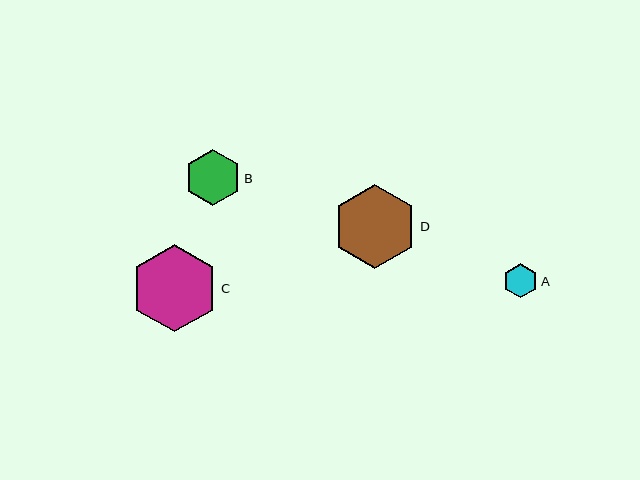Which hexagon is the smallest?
Hexagon A is the smallest with a size of approximately 34 pixels.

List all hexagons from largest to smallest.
From largest to smallest: C, D, B, A.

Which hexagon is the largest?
Hexagon C is the largest with a size of approximately 87 pixels.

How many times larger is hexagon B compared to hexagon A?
Hexagon B is approximately 1.6 times the size of hexagon A.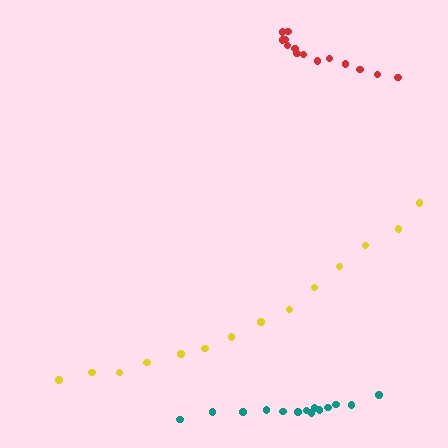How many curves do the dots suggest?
There are 3 distinct paths.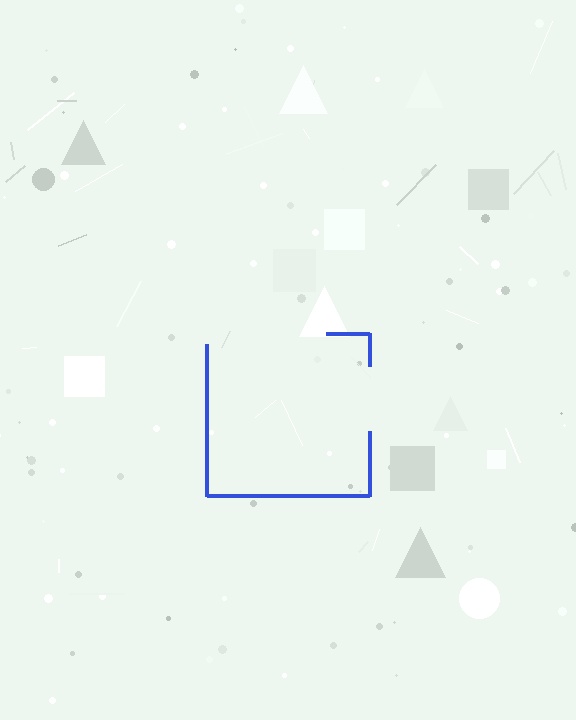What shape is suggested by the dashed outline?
The dashed outline suggests a square.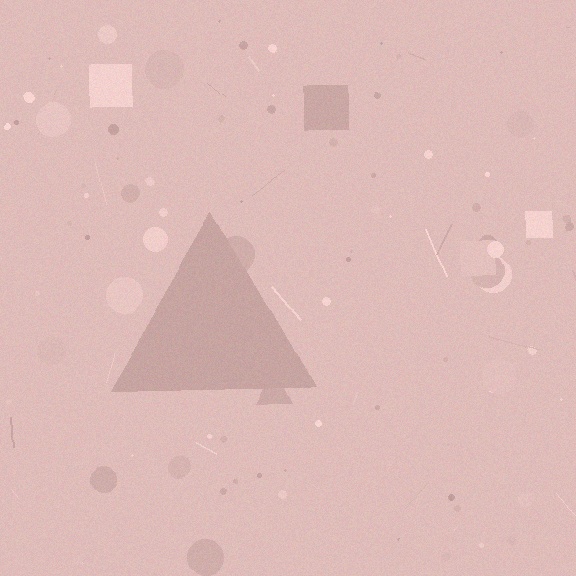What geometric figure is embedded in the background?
A triangle is embedded in the background.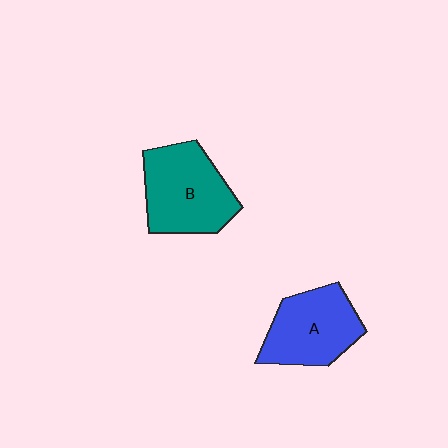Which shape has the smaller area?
Shape A (blue).